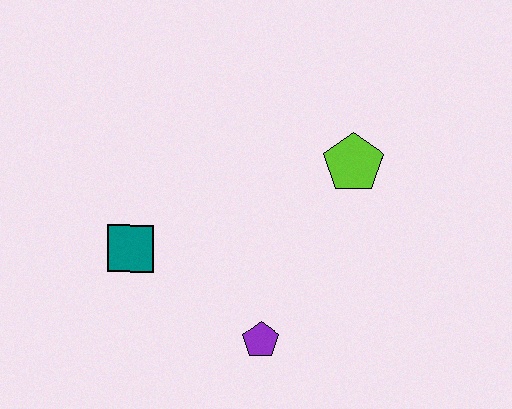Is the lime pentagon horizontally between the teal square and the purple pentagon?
No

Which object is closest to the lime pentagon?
The purple pentagon is closest to the lime pentagon.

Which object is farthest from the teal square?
The lime pentagon is farthest from the teal square.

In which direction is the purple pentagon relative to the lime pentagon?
The purple pentagon is below the lime pentagon.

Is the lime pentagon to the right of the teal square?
Yes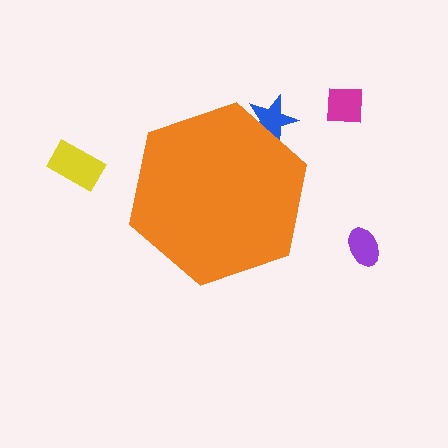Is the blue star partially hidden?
Yes, the blue star is partially hidden behind the orange hexagon.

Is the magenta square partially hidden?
No, the magenta square is fully visible.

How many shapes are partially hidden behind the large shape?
1 shape is partially hidden.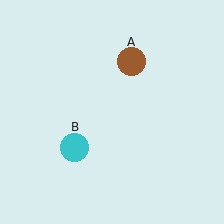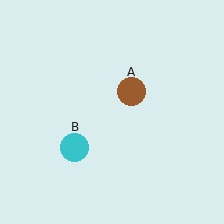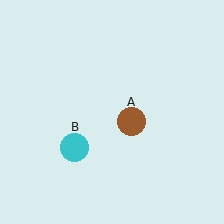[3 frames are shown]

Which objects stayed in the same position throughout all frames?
Cyan circle (object B) remained stationary.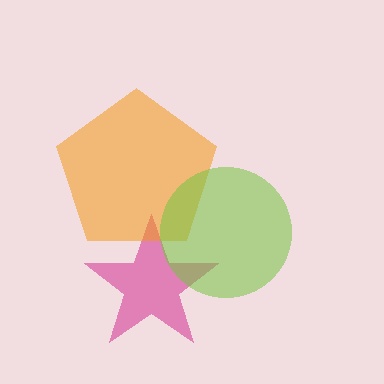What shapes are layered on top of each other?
The layered shapes are: a magenta star, an orange pentagon, a lime circle.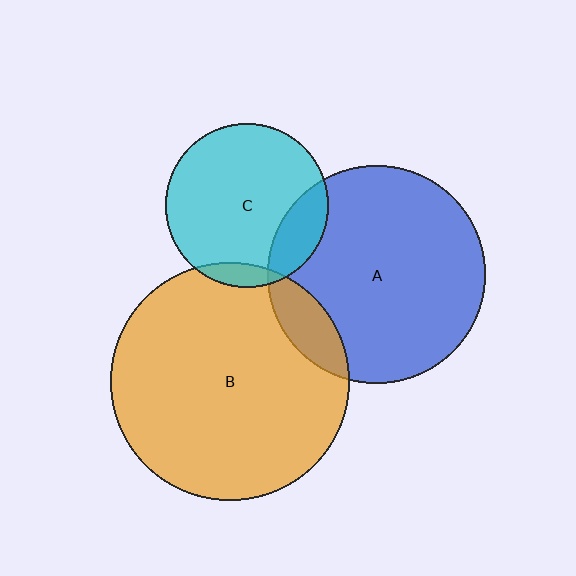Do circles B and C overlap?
Yes.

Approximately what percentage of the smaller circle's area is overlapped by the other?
Approximately 5%.